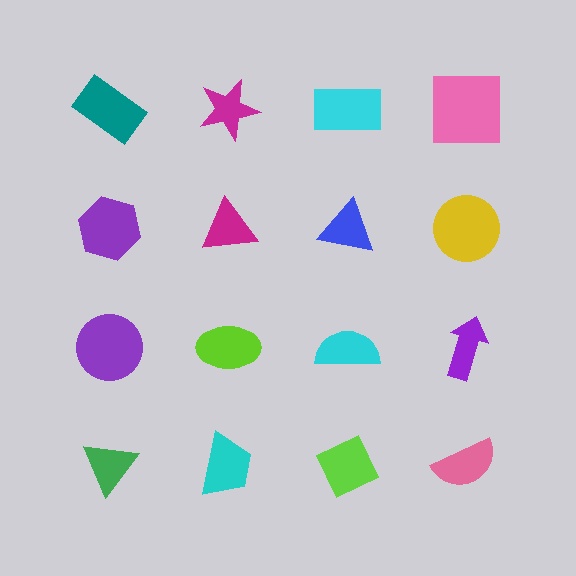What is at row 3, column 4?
A purple arrow.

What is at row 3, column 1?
A purple circle.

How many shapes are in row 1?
4 shapes.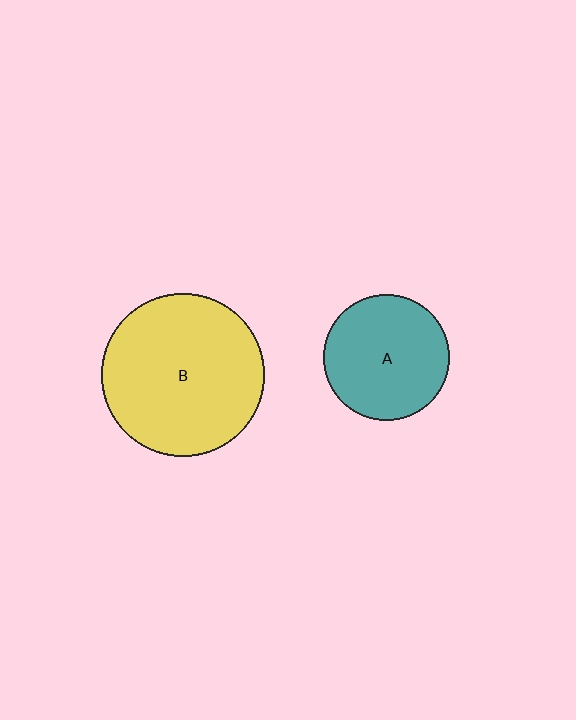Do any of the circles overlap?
No, none of the circles overlap.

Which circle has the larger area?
Circle B (yellow).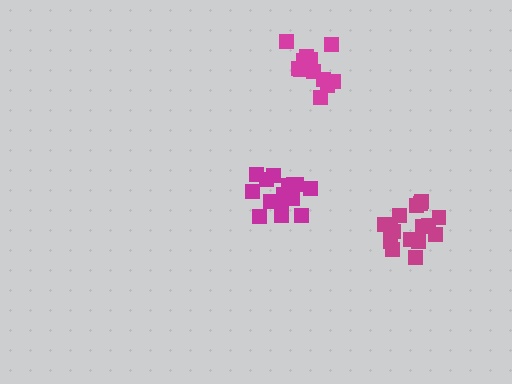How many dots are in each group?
Group 1: 16 dots, Group 2: 15 dots, Group 3: 13 dots (44 total).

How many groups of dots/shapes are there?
There are 3 groups.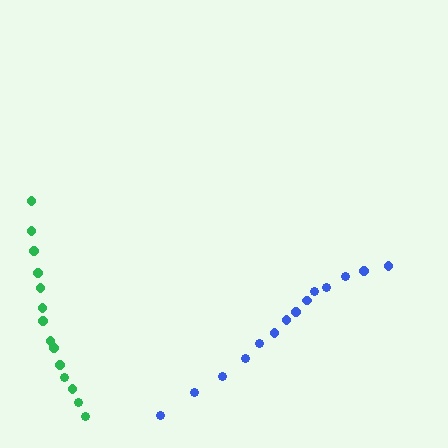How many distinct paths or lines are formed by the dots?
There are 2 distinct paths.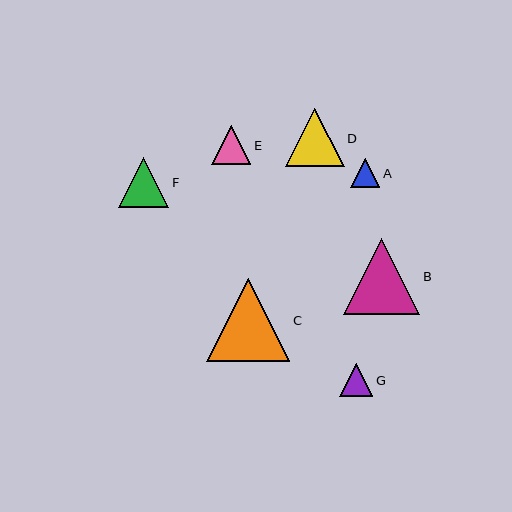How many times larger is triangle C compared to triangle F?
Triangle C is approximately 1.7 times the size of triangle F.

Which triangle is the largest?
Triangle C is the largest with a size of approximately 83 pixels.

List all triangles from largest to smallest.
From largest to smallest: C, B, D, F, E, G, A.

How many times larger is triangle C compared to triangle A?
Triangle C is approximately 2.8 times the size of triangle A.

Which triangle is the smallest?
Triangle A is the smallest with a size of approximately 29 pixels.